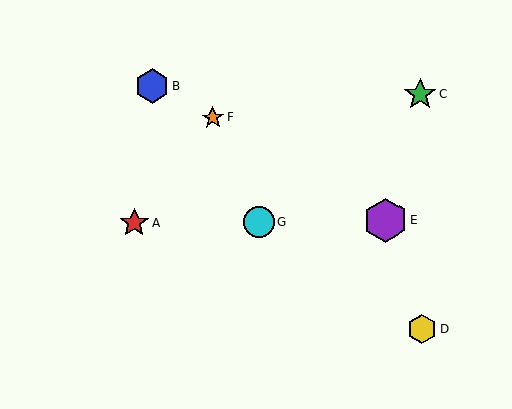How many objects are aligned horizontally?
3 objects (A, E, G) are aligned horizontally.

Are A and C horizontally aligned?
No, A is at y≈223 and C is at y≈94.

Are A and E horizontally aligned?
Yes, both are at y≈223.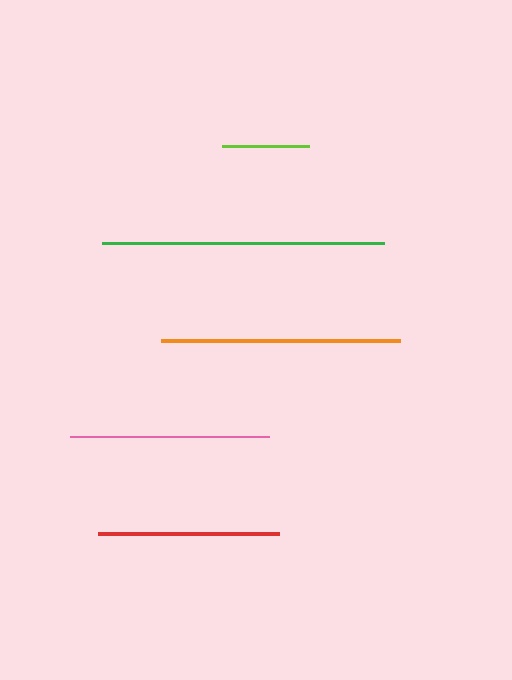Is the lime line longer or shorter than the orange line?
The orange line is longer than the lime line.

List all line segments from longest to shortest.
From longest to shortest: green, orange, pink, red, lime.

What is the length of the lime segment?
The lime segment is approximately 87 pixels long.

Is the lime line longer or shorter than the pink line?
The pink line is longer than the lime line.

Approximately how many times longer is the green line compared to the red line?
The green line is approximately 1.6 times the length of the red line.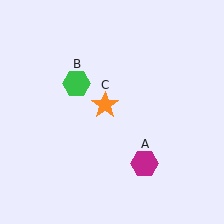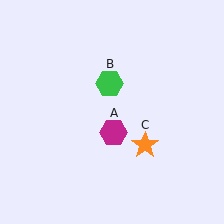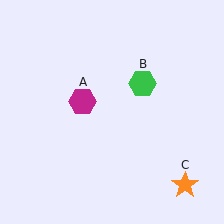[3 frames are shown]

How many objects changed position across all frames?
3 objects changed position: magenta hexagon (object A), green hexagon (object B), orange star (object C).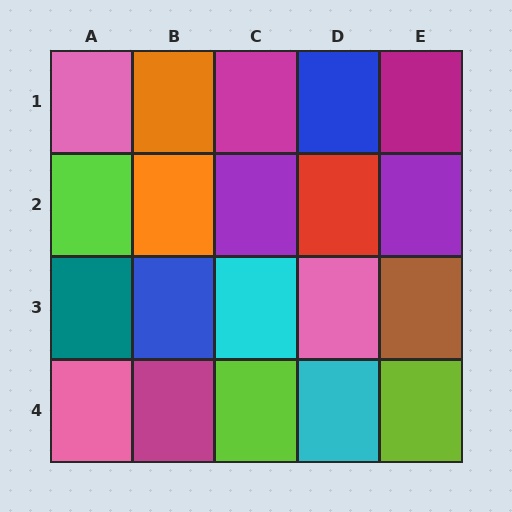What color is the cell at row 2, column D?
Red.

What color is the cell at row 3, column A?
Teal.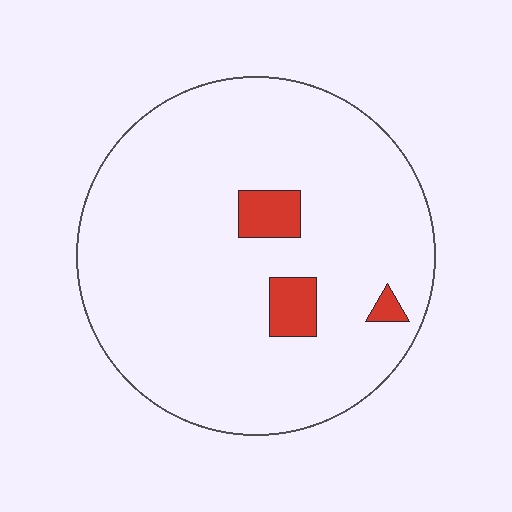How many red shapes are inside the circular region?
3.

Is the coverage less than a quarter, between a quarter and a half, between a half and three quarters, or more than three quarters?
Less than a quarter.